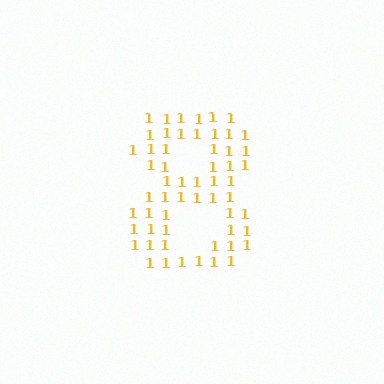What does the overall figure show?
The overall figure shows the digit 8.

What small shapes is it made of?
It is made of small digit 1's.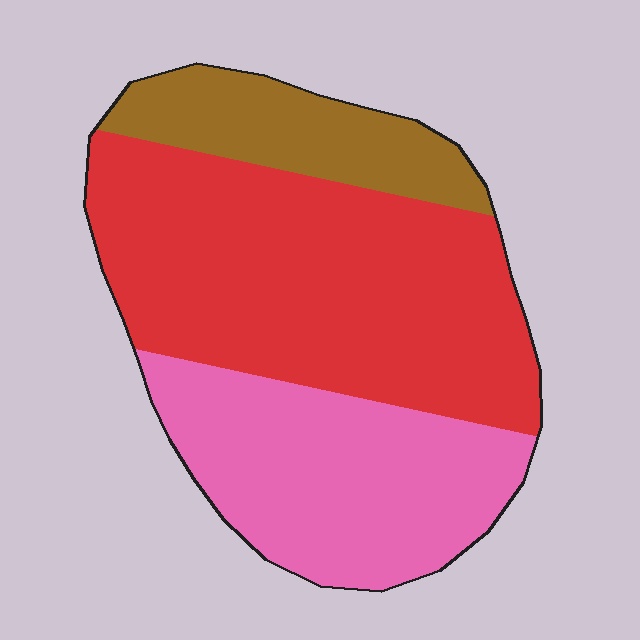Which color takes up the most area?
Red, at roughly 50%.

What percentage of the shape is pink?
Pink takes up about one third (1/3) of the shape.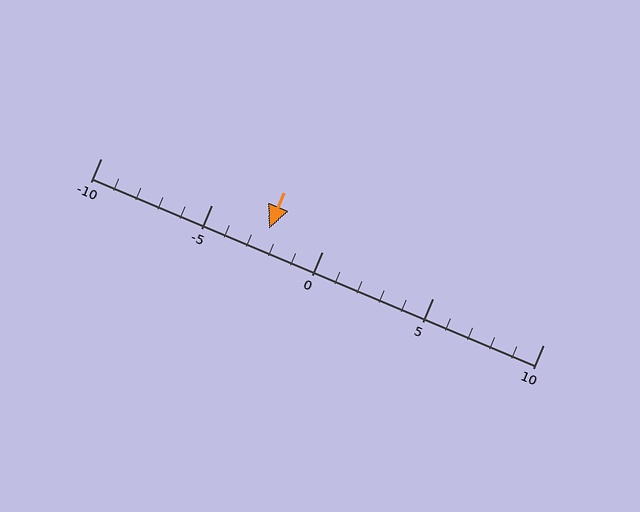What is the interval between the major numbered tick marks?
The major tick marks are spaced 5 units apart.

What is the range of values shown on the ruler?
The ruler shows values from -10 to 10.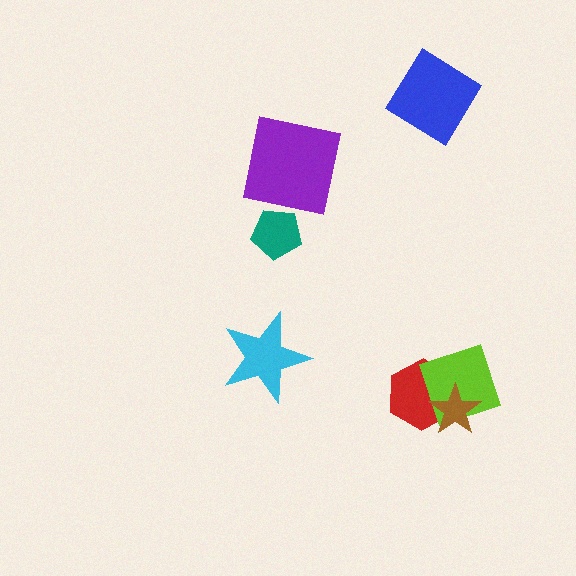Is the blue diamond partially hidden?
No, no other shape covers it.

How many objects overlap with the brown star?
2 objects overlap with the brown star.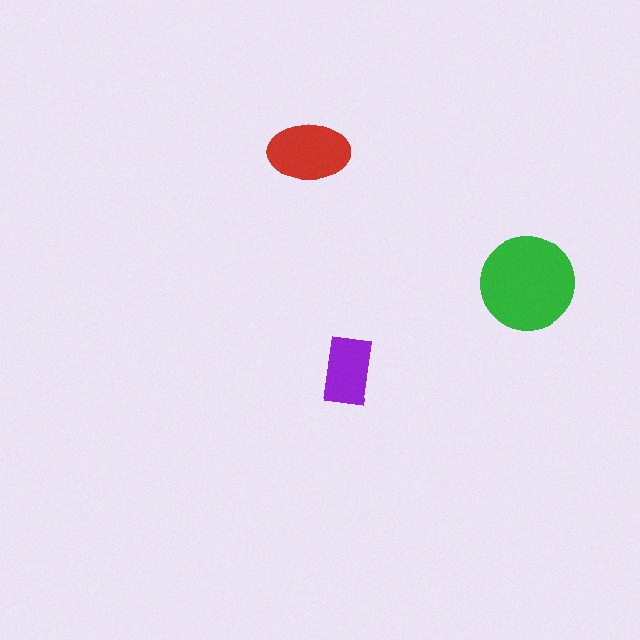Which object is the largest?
The green circle.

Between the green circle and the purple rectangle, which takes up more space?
The green circle.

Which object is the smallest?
The purple rectangle.